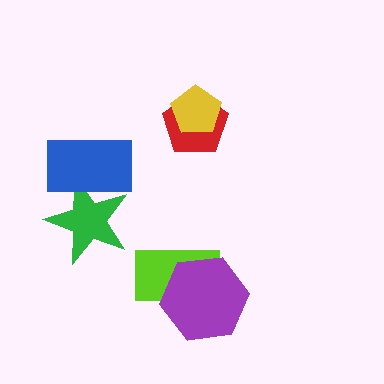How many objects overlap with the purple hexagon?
1 object overlaps with the purple hexagon.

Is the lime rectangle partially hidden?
Yes, it is partially covered by another shape.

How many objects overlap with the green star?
1 object overlaps with the green star.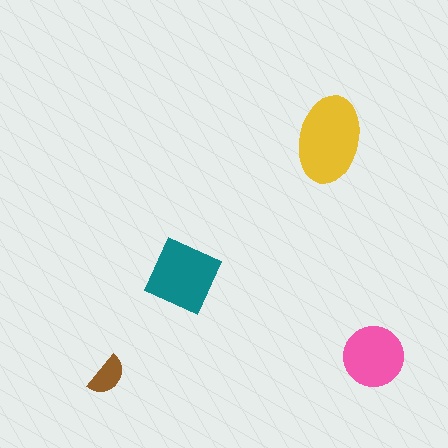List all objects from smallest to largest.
The brown semicircle, the pink circle, the teal diamond, the yellow ellipse.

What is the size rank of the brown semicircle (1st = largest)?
4th.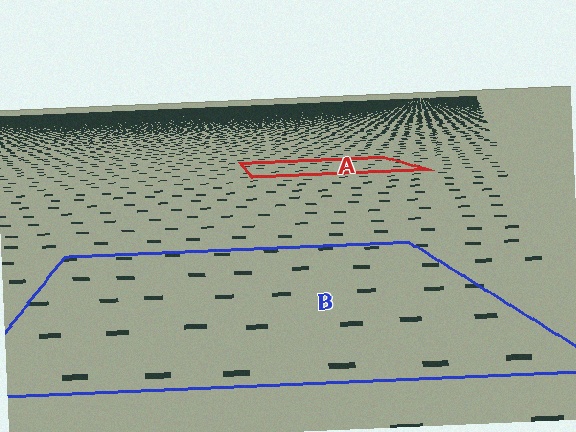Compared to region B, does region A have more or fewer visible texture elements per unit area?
Region A has more texture elements per unit area — they are packed more densely because it is farther away.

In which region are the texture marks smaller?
The texture marks are smaller in region A, because it is farther away.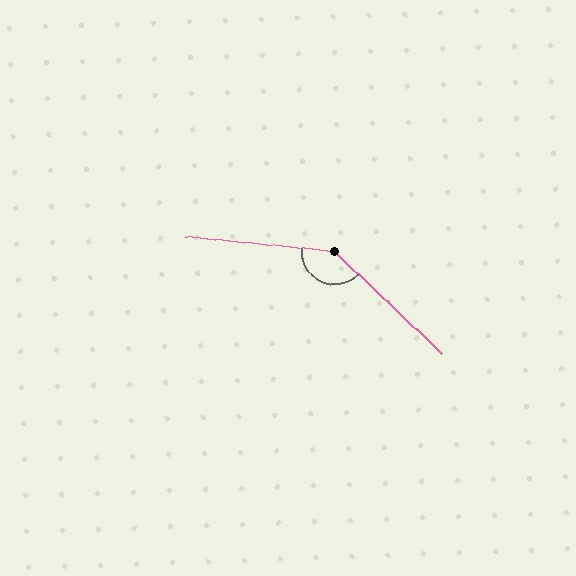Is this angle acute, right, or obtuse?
It is obtuse.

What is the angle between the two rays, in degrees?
Approximately 142 degrees.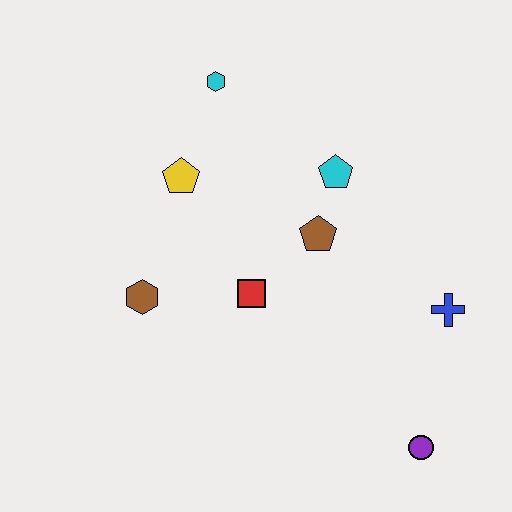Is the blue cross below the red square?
Yes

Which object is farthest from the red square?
The purple circle is farthest from the red square.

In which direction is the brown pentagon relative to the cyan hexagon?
The brown pentagon is below the cyan hexagon.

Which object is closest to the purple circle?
The blue cross is closest to the purple circle.